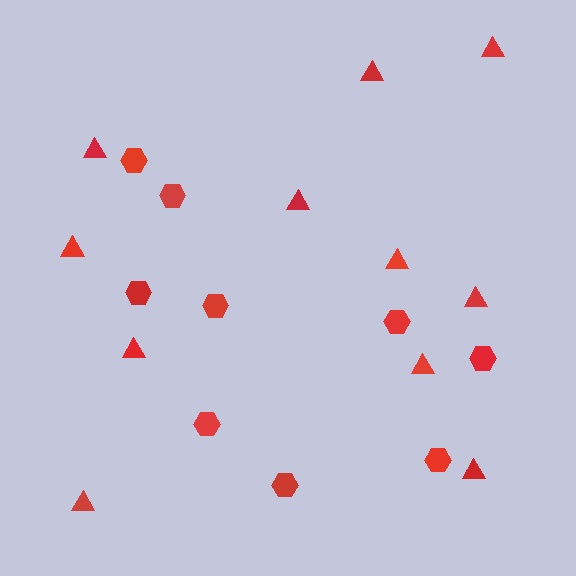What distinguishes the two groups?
There are 2 groups: one group of triangles (11) and one group of hexagons (9).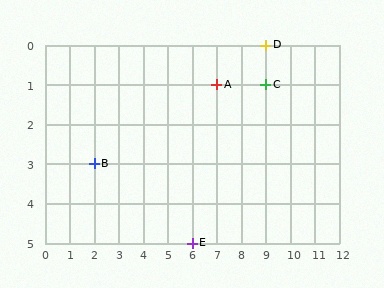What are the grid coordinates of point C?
Point C is at grid coordinates (9, 1).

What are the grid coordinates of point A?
Point A is at grid coordinates (7, 1).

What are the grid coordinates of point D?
Point D is at grid coordinates (9, 0).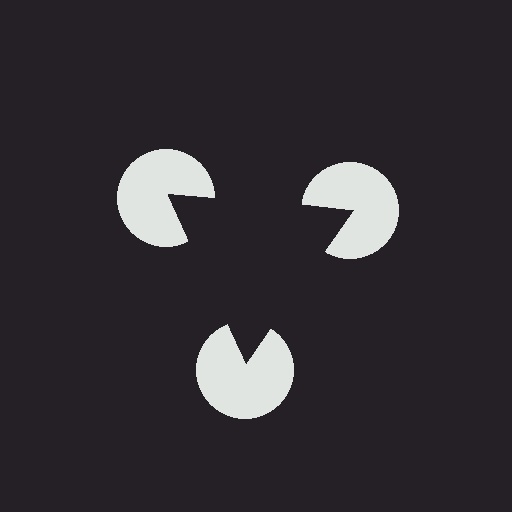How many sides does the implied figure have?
3 sides.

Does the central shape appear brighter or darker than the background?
It typically appears slightly darker than the background, even though no actual brightness change is drawn.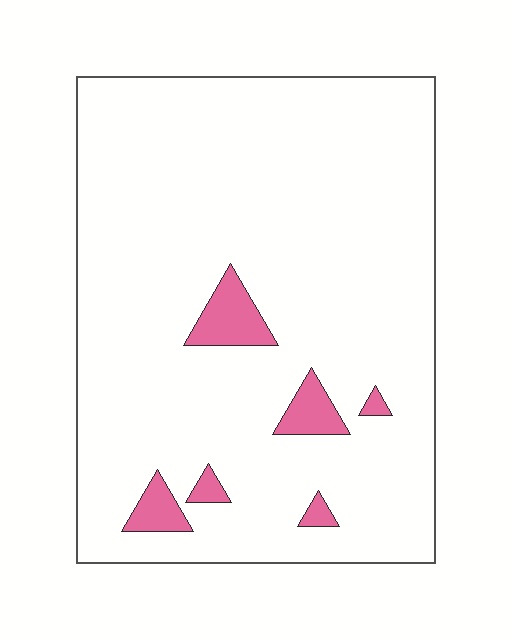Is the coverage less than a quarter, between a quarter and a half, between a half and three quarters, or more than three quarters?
Less than a quarter.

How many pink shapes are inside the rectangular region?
6.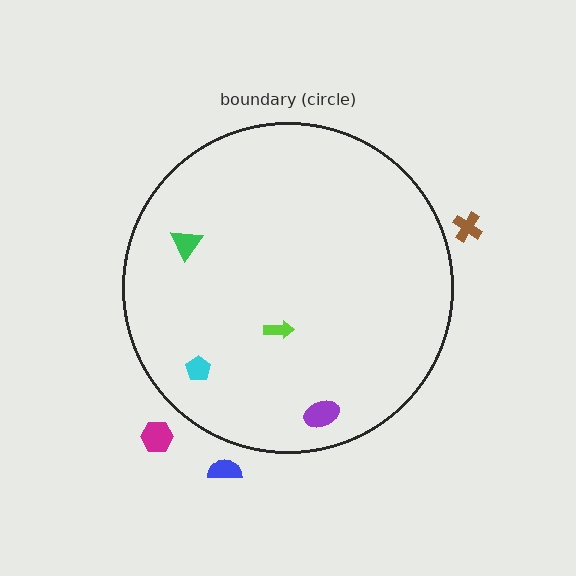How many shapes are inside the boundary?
4 inside, 3 outside.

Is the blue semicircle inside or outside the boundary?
Outside.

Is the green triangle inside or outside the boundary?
Inside.